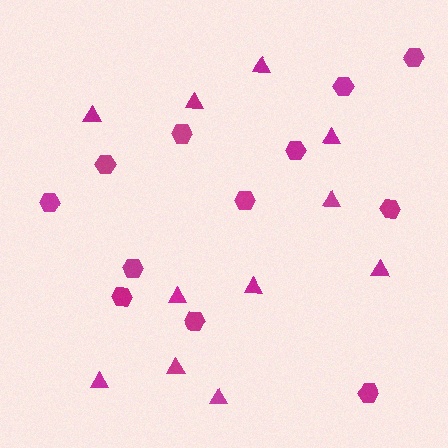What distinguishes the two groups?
There are 2 groups: one group of triangles (11) and one group of hexagons (12).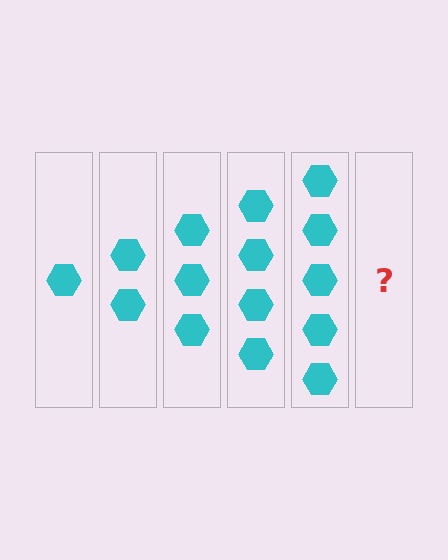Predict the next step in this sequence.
The next step is 6 hexagons.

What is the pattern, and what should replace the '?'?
The pattern is that each step adds one more hexagon. The '?' should be 6 hexagons.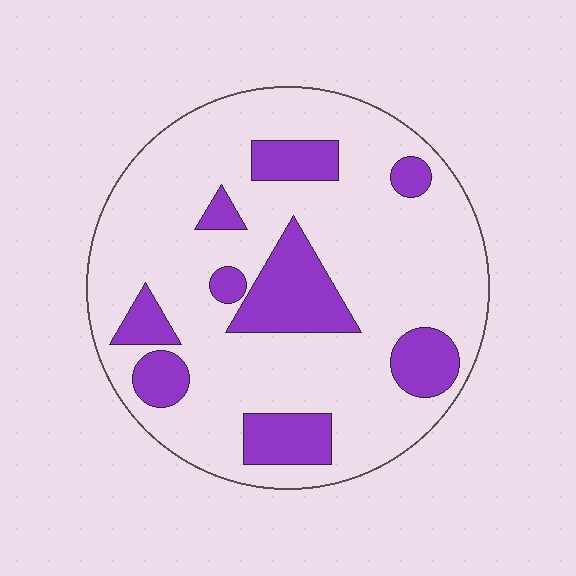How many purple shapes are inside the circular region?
9.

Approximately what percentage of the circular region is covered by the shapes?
Approximately 25%.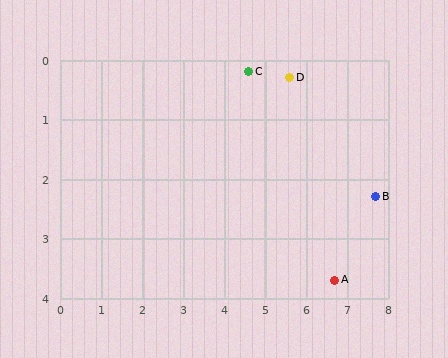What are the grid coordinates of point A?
Point A is at approximately (6.7, 3.7).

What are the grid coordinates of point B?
Point B is at approximately (7.7, 2.3).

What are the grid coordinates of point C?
Point C is at approximately (4.6, 0.2).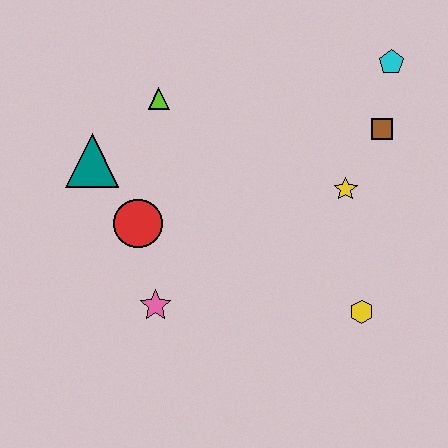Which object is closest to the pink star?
The red circle is closest to the pink star.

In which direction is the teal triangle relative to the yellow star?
The teal triangle is to the left of the yellow star.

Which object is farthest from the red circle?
The cyan pentagon is farthest from the red circle.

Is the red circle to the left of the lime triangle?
Yes